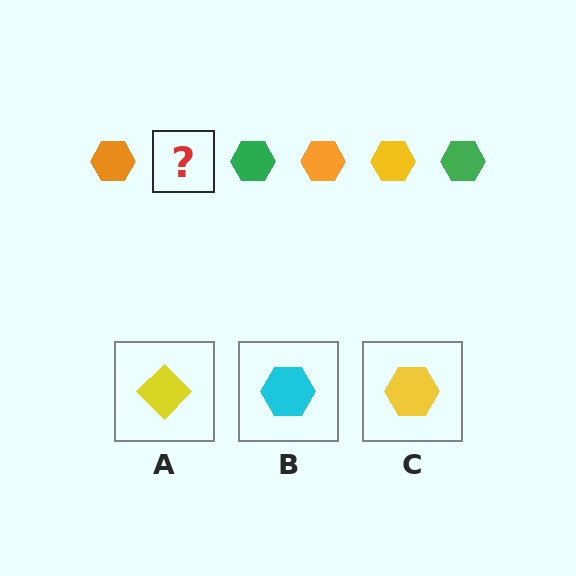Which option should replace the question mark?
Option C.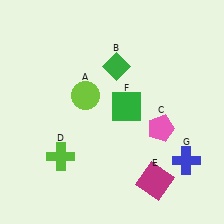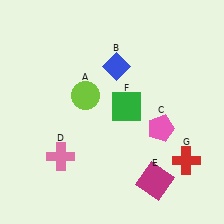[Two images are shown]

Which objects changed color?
B changed from green to blue. D changed from lime to pink. G changed from blue to red.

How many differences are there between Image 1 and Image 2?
There are 3 differences between the two images.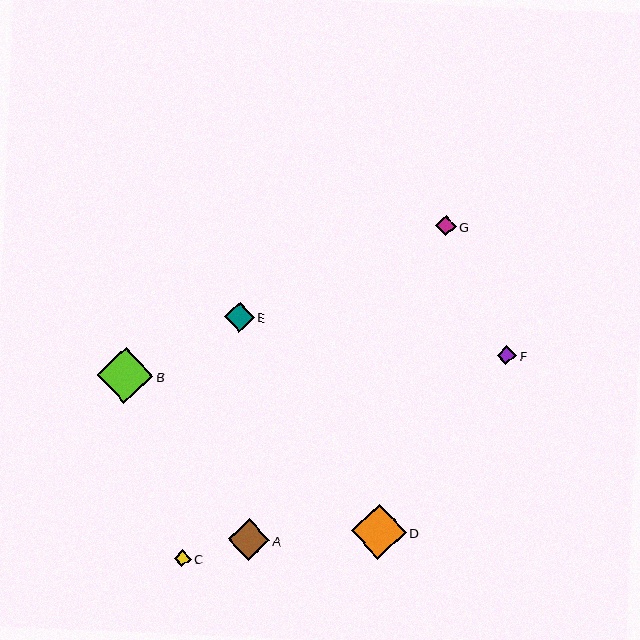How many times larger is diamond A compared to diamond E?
Diamond A is approximately 1.4 times the size of diamond E.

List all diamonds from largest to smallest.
From largest to smallest: B, D, A, E, G, F, C.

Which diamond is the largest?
Diamond B is the largest with a size of approximately 56 pixels.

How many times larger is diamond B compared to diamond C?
Diamond B is approximately 3.3 times the size of diamond C.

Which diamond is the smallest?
Diamond C is the smallest with a size of approximately 17 pixels.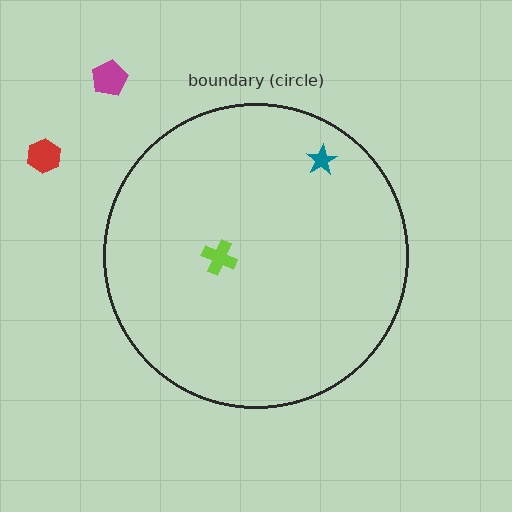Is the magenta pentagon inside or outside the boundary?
Outside.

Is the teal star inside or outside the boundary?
Inside.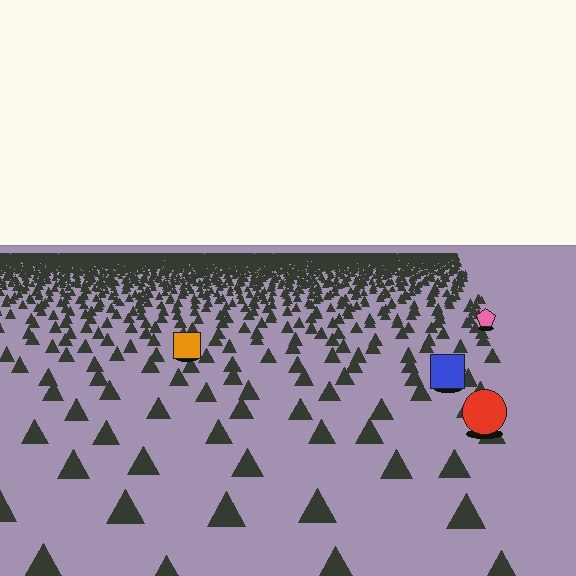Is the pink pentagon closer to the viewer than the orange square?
No. The orange square is closer — you can tell from the texture gradient: the ground texture is coarser near it.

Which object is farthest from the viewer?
The pink pentagon is farthest from the viewer. It appears smaller and the ground texture around it is denser.